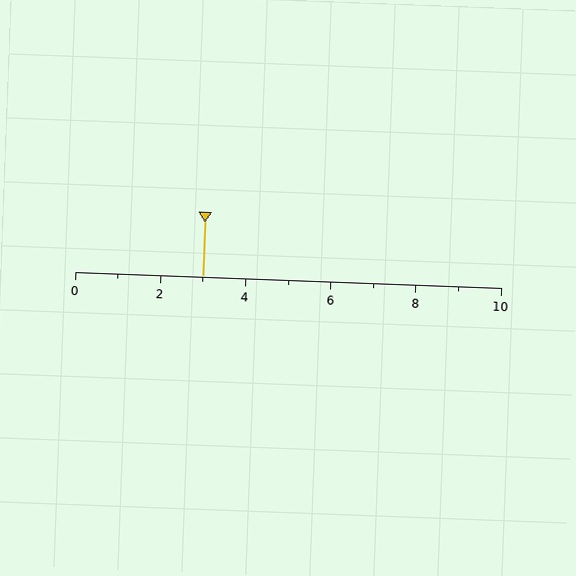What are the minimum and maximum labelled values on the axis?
The axis runs from 0 to 10.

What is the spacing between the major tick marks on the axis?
The major ticks are spaced 2 apart.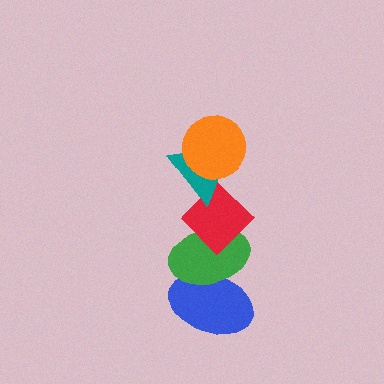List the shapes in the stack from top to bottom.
From top to bottom: the orange circle, the teal triangle, the red diamond, the green ellipse, the blue ellipse.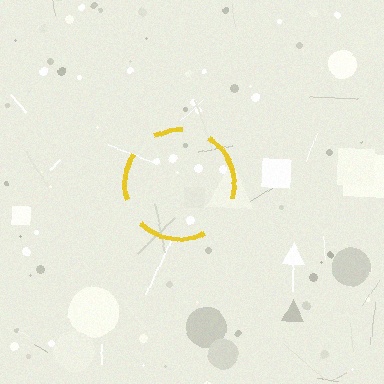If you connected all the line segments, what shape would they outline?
They would outline a circle.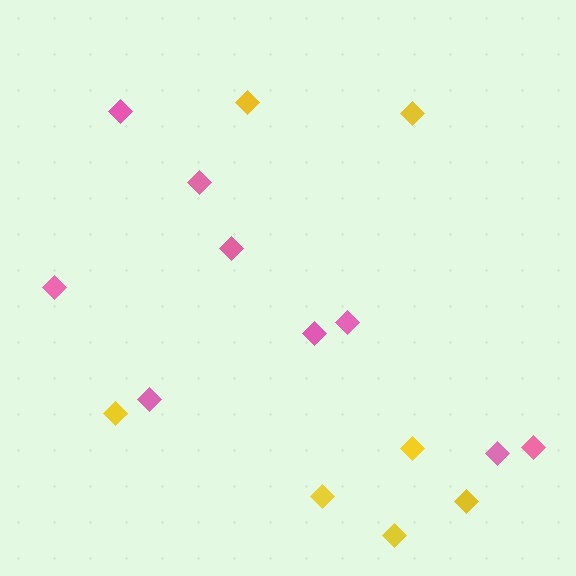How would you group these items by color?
There are 2 groups: one group of yellow diamonds (7) and one group of pink diamonds (9).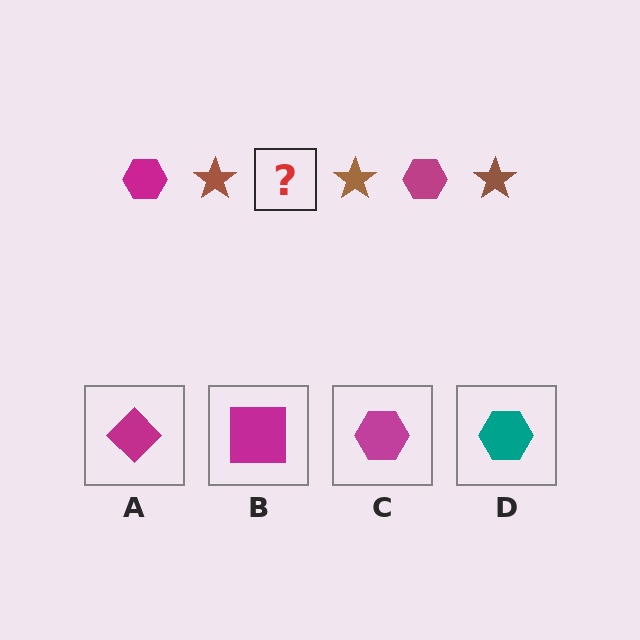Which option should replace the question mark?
Option C.